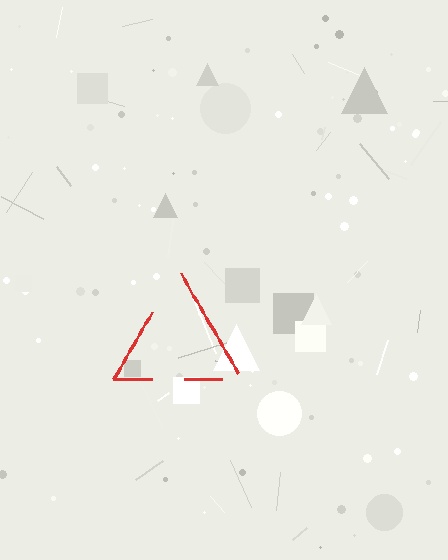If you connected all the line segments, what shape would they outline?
They would outline a triangle.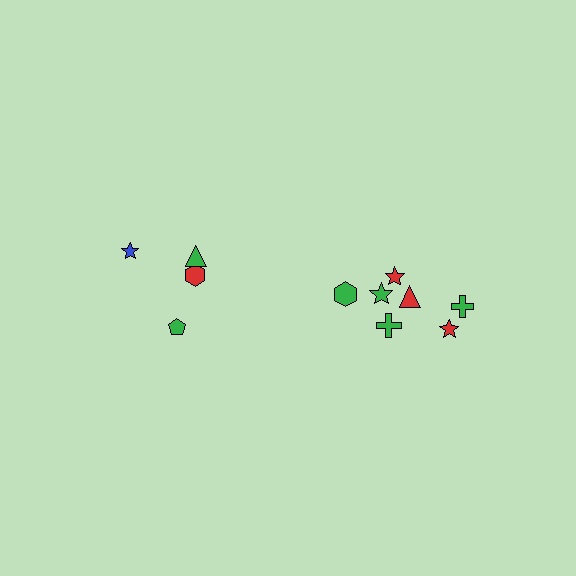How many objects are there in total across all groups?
There are 11 objects.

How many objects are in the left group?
There are 4 objects.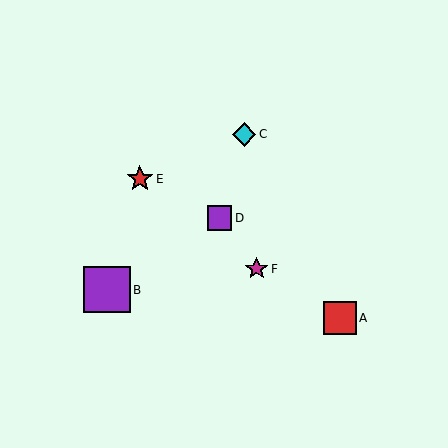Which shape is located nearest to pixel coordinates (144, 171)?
The red star (labeled E) at (140, 179) is nearest to that location.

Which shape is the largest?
The purple square (labeled B) is the largest.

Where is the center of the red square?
The center of the red square is at (340, 318).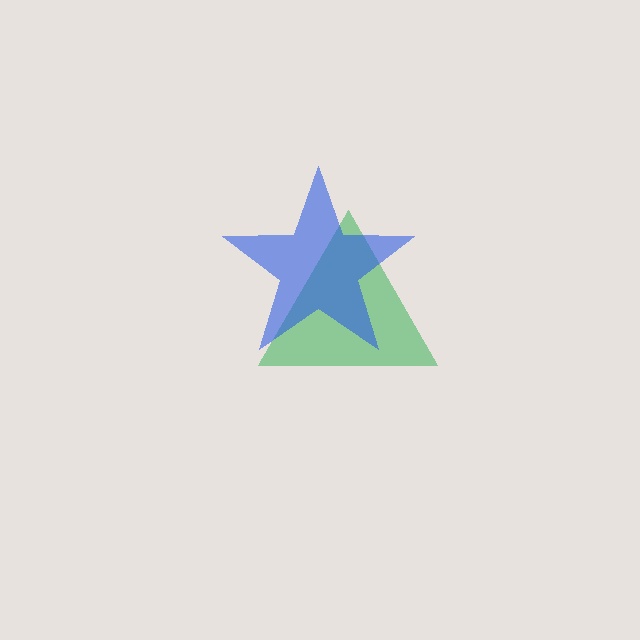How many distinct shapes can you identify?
There are 2 distinct shapes: a green triangle, a blue star.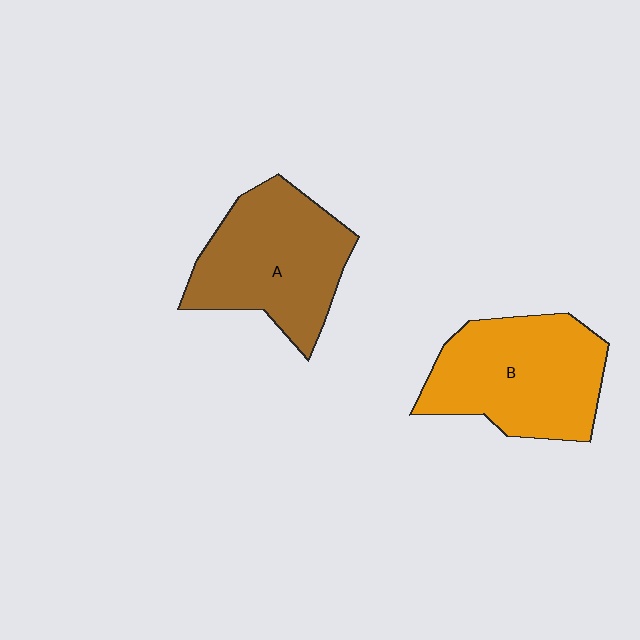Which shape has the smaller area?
Shape A (brown).